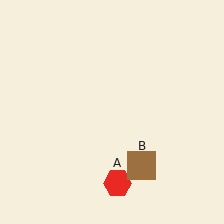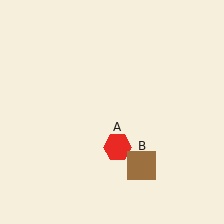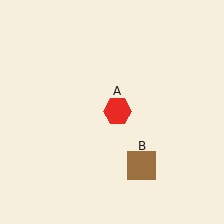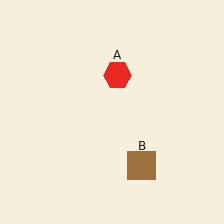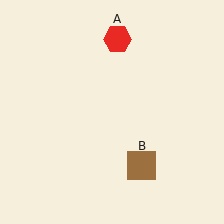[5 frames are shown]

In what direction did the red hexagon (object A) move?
The red hexagon (object A) moved up.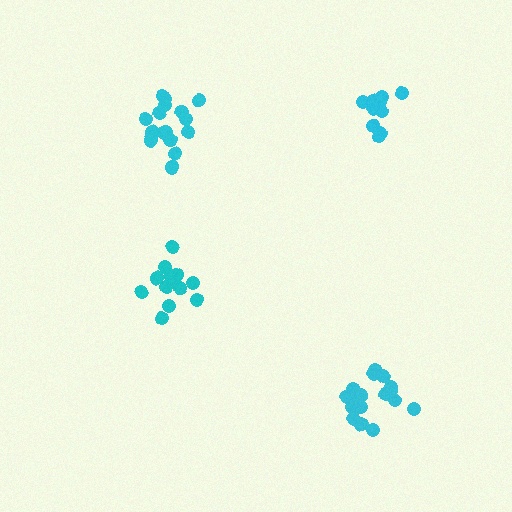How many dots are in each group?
Group 1: 16 dots, Group 2: 13 dots, Group 3: 17 dots, Group 4: 11 dots (57 total).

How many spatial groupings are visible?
There are 4 spatial groupings.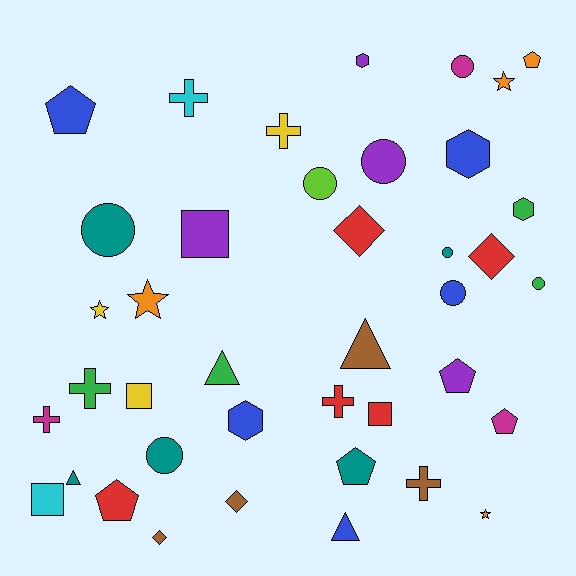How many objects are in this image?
There are 40 objects.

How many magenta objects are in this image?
There are 3 magenta objects.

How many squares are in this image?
There are 4 squares.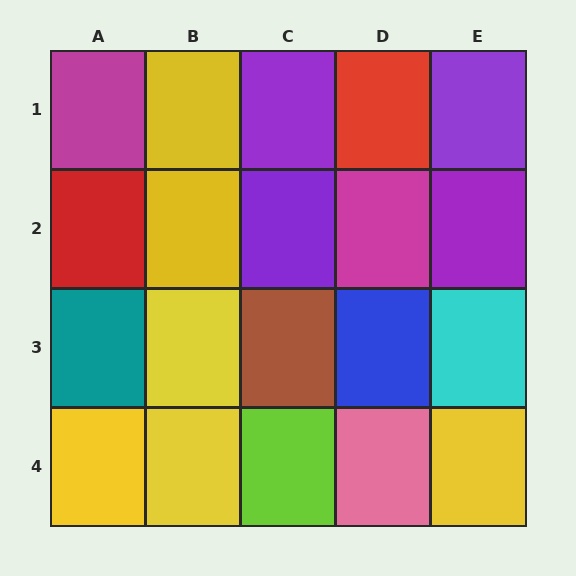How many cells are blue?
1 cell is blue.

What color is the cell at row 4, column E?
Yellow.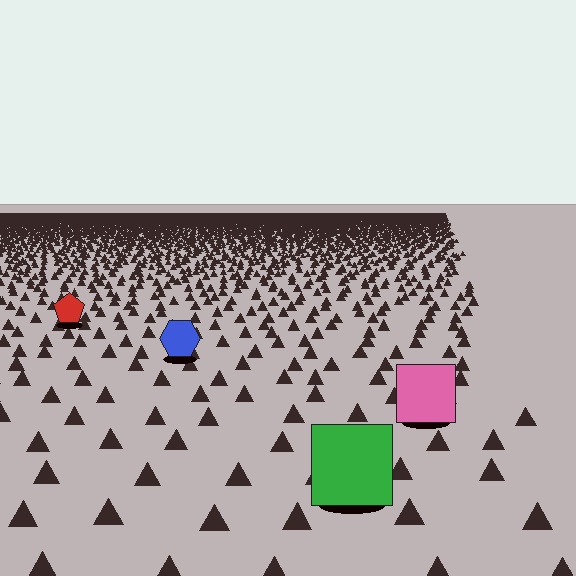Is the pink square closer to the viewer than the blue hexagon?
Yes. The pink square is closer — you can tell from the texture gradient: the ground texture is coarser near it.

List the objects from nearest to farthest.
From nearest to farthest: the green square, the pink square, the blue hexagon, the red pentagon.